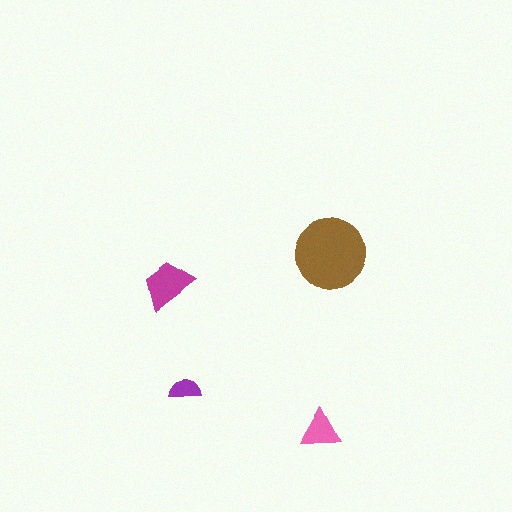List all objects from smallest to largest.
The purple semicircle, the pink triangle, the magenta trapezoid, the brown circle.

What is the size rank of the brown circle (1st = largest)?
1st.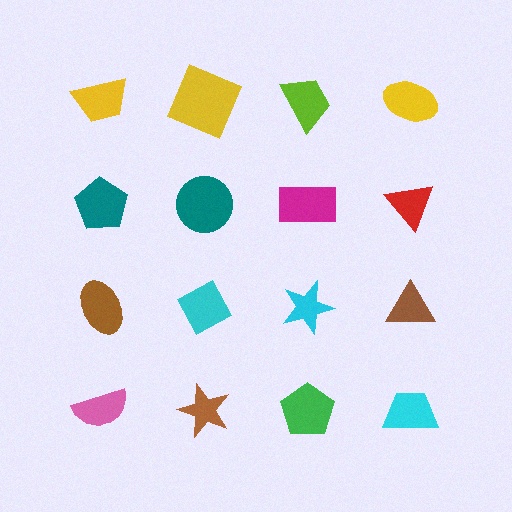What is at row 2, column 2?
A teal circle.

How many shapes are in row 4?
4 shapes.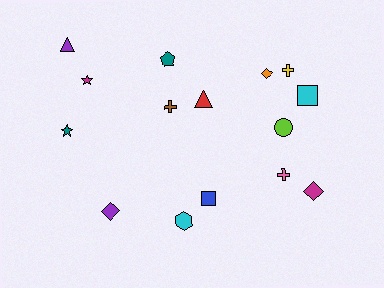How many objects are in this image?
There are 15 objects.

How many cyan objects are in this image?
There are 2 cyan objects.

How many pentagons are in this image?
There is 1 pentagon.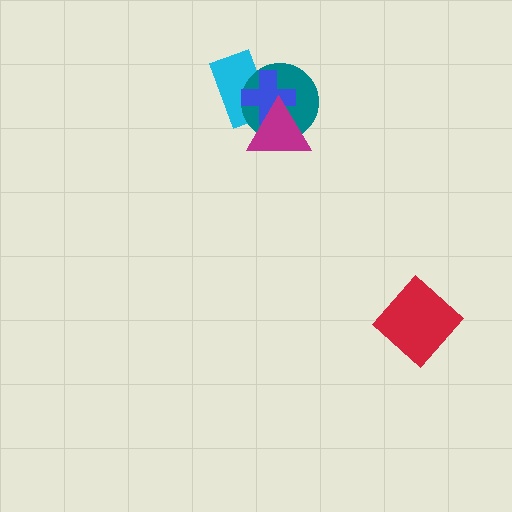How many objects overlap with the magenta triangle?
3 objects overlap with the magenta triangle.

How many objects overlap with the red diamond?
0 objects overlap with the red diamond.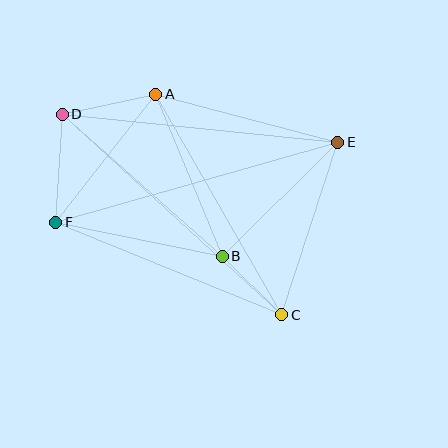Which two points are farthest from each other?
Points C and D are farthest from each other.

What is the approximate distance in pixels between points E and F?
The distance between E and F is approximately 293 pixels.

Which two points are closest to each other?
Points B and C are closest to each other.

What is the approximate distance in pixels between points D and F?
The distance between D and F is approximately 108 pixels.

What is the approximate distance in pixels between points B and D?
The distance between B and D is approximately 214 pixels.